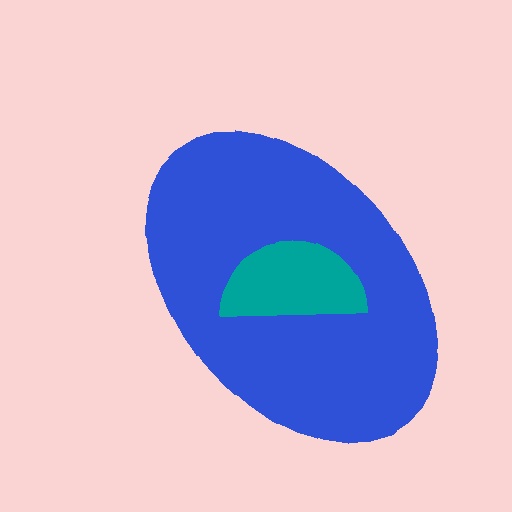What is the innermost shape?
The teal semicircle.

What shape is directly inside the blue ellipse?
The teal semicircle.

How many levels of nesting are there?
2.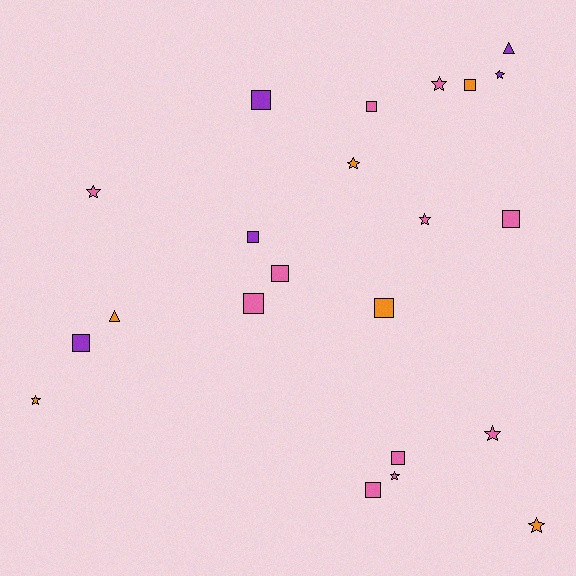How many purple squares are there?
There are 3 purple squares.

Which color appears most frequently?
Pink, with 11 objects.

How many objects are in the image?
There are 22 objects.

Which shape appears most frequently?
Square, with 11 objects.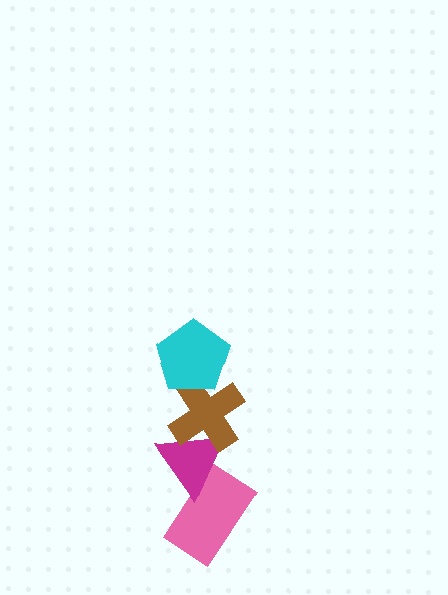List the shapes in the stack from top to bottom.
From top to bottom: the cyan pentagon, the brown cross, the magenta triangle, the pink rectangle.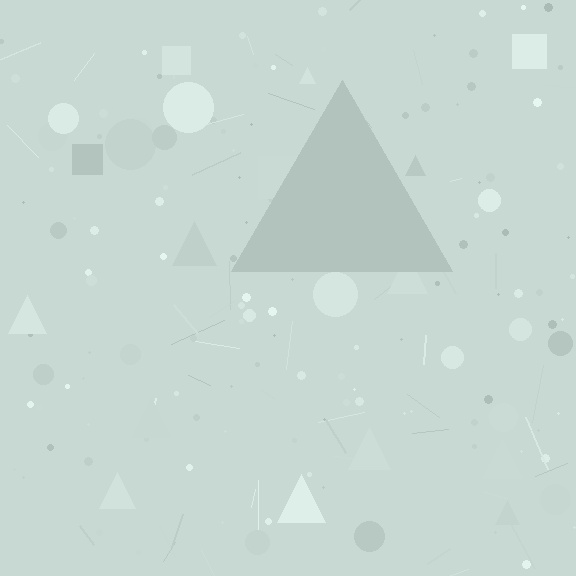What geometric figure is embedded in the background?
A triangle is embedded in the background.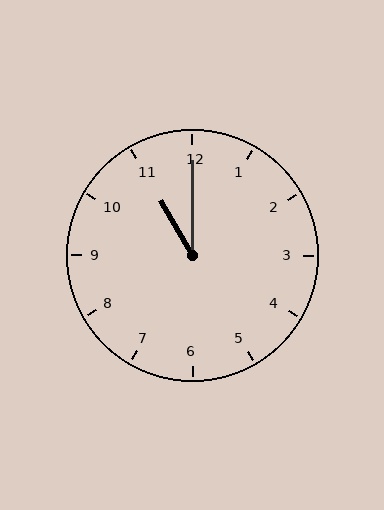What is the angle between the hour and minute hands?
Approximately 30 degrees.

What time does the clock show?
11:00.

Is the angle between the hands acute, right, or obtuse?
It is acute.